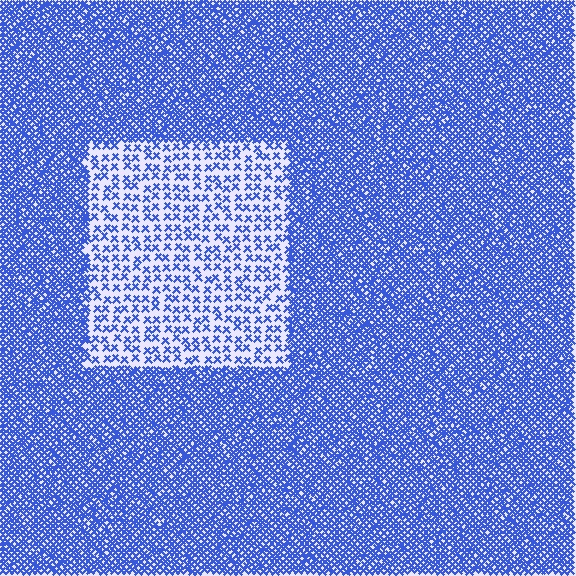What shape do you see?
I see a rectangle.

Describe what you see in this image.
The image contains small blue elements arranged at two different densities. A rectangle-shaped region is visible where the elements are less densely packed than the surrounding area.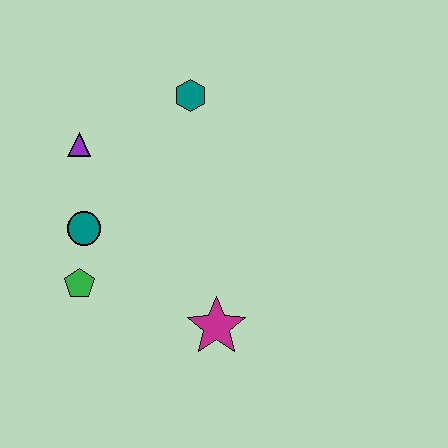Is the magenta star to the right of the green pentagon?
Yes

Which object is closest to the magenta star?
The green pentagon is closest to the magenta star.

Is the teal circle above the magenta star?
Yes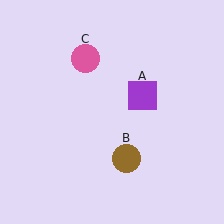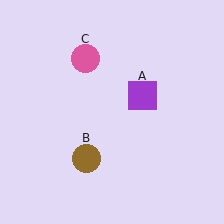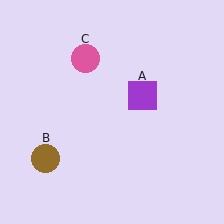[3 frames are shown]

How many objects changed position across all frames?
1 object changed position: brown circle (object B).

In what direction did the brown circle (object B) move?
The brown circle (object B) moved left.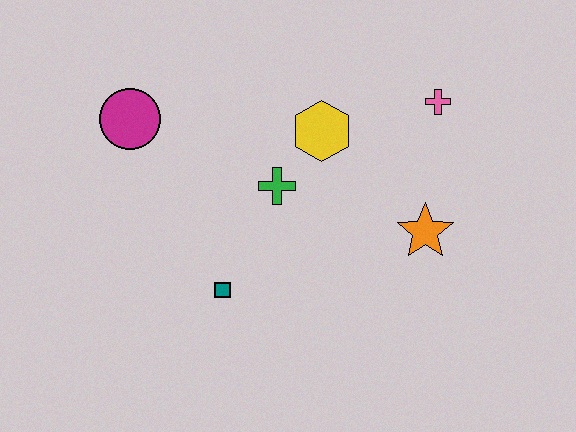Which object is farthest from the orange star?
The magenta circle is farthest from the orange star.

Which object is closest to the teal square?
The green cross is closest to the teal square.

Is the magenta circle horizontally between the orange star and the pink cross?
No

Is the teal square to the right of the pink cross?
No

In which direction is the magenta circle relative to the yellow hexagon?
The magenta circle is to the left of the yellow hexagon.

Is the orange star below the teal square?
No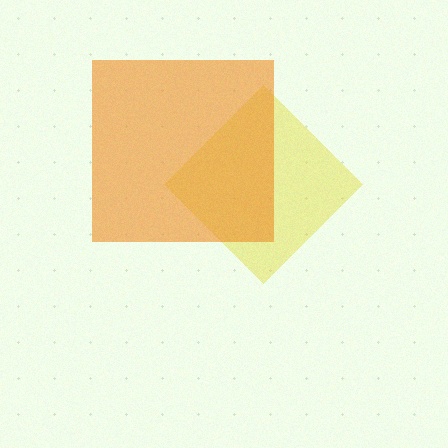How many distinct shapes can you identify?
There are 2 distinct shapes: a yellow diamond, an orange square.